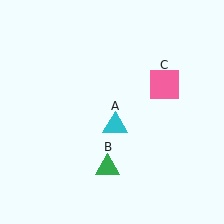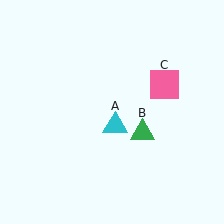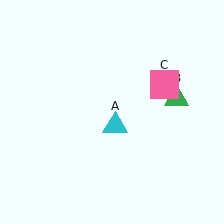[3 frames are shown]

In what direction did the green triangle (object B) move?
The green triangle (object B) moved up and to the right.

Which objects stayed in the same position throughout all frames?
Cyan triangle (object A) and pink square (object C) remained stationary.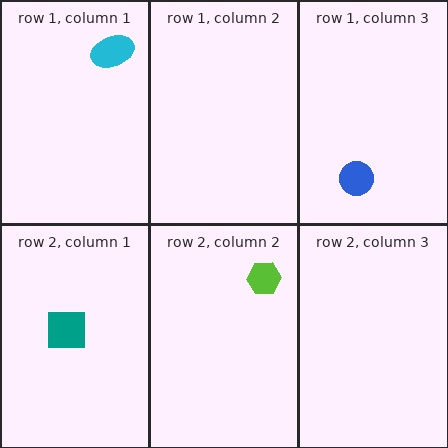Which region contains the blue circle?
The row 1, column 3 region.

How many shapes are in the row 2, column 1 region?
1.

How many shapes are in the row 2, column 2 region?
1.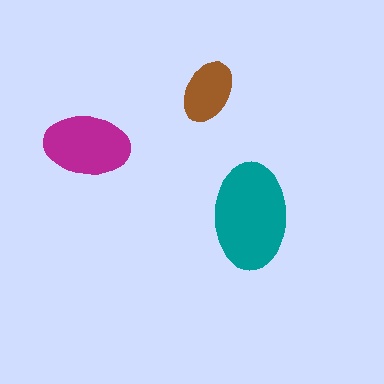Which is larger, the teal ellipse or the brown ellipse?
The teal one.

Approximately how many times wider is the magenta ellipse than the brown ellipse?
About 1.5 times wider.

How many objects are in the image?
There are 3 objects in the image.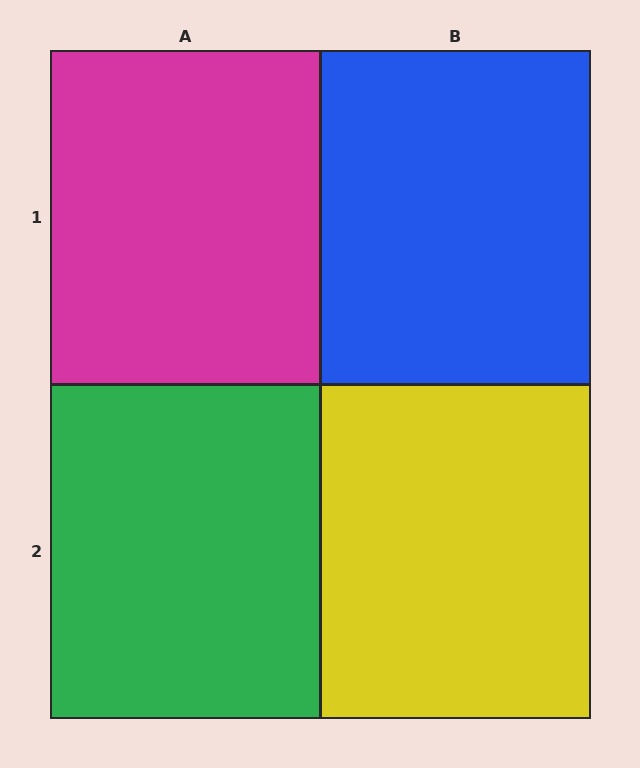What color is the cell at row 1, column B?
Blue.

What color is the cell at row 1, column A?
Magenta.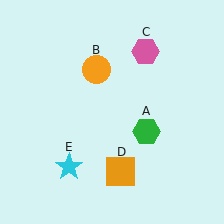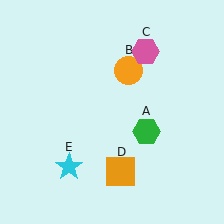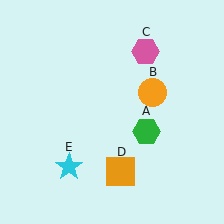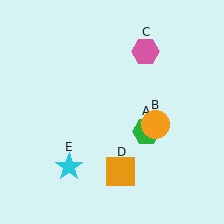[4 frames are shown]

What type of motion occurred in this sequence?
The orange circle (object B) rotated clockwise around the center of the scene.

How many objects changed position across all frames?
1 object changed position: orange circle (object B).